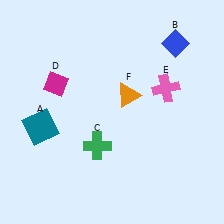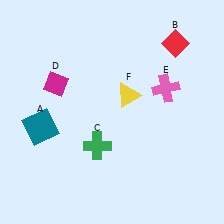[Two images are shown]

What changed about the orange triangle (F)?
In Image 1, F is orange. In Image 2, it changed to yellow.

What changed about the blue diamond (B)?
In Image 1, B is blue. In Image 2, it changed to red.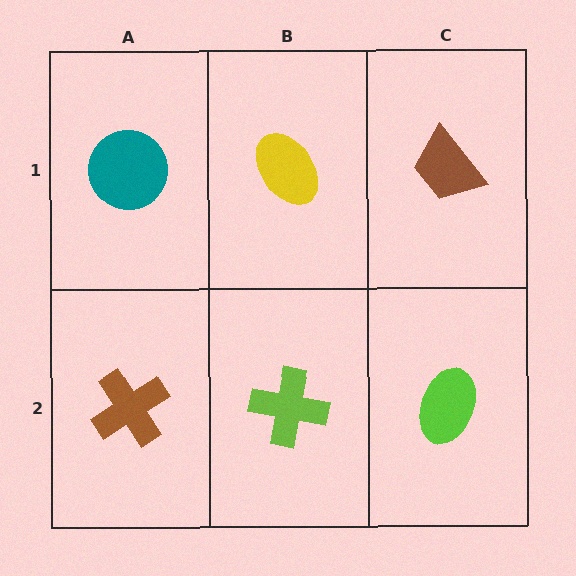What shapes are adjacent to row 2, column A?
A teal circle (row 1, column A), a lime cross (row 2, column B).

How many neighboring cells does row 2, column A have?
2.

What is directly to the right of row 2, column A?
A lime cross.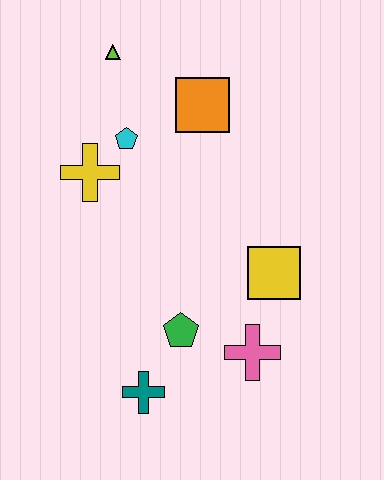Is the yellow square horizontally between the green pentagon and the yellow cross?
No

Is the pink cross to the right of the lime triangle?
Yes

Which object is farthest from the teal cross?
The lime triangle is farthest from the teal cross.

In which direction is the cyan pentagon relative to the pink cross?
The cyan pentagon is above the pink cross.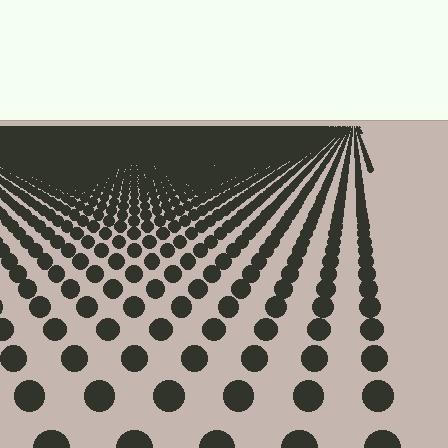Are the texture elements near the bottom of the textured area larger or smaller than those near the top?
Larger. Near the bottom, elements are closer to the viewer and appear at a bigger on-screen size.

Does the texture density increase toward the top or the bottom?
Density increases toward the top.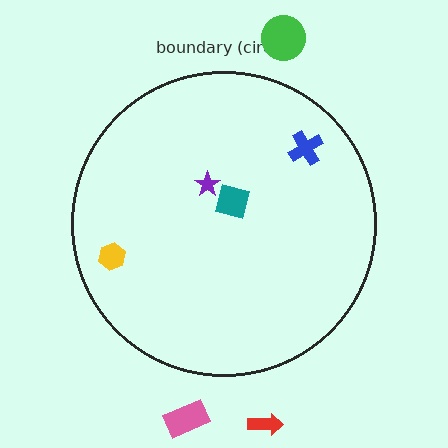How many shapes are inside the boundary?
4 inside, 3 outside.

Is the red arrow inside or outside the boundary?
Outside.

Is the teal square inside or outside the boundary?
Inside.